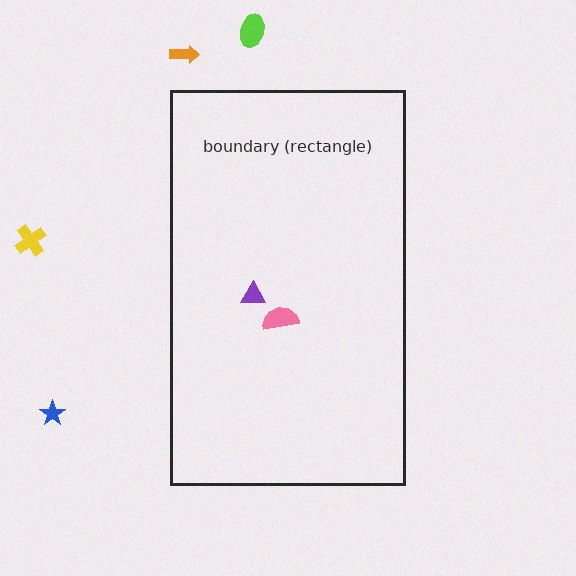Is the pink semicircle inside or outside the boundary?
Inside.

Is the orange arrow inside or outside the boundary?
Outside.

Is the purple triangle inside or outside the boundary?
Inside.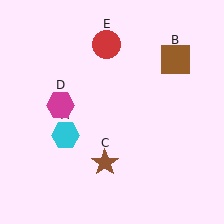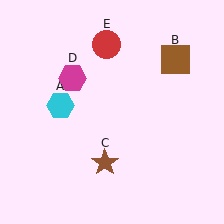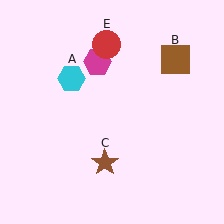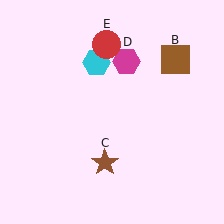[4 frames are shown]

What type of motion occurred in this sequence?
The cyan hexagon (object A), magenta hexagon (object D) rotated clockwise around the center of the scene.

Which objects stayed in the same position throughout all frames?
Brown square (object B) and brown star (object C) and red circle (object E) remained stationary.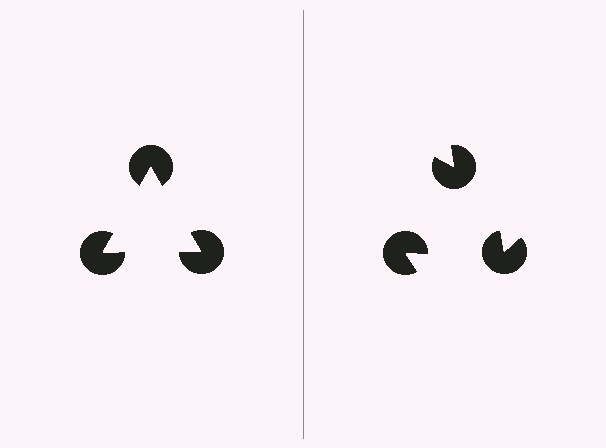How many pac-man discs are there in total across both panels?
6 — 3 on each side.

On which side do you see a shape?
An illusory triangle appears on the left side. On the right side the wedge cuts are rotated, so no coherent shape forms.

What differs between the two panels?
The pac-man discs are positioned identically on both sides; only the wedge orientations differ. On the left they align to a triangle; on the right they are misaligned.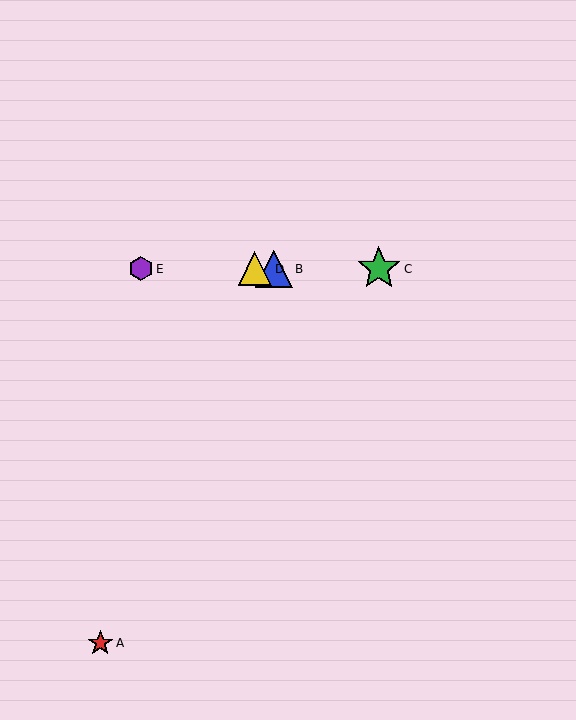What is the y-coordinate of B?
Object B is at y≈269.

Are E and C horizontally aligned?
Yes, both are at y≈269.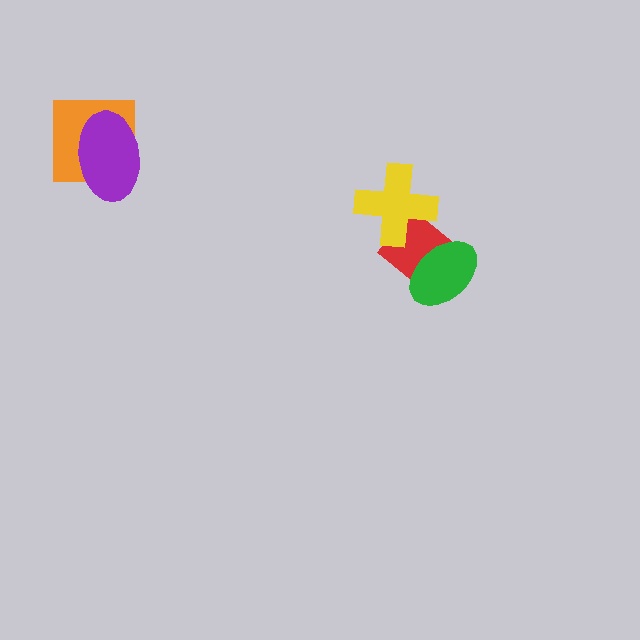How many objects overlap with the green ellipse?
1 object overlaps with the green ellipse.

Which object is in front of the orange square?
The purple ellipse is in front of the orange square.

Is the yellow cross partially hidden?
No, no other shape covers it.